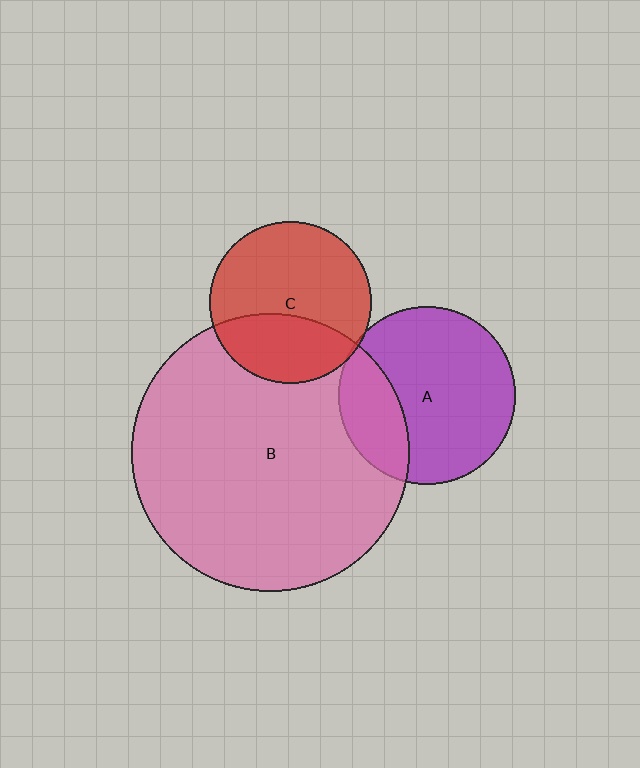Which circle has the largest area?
Circle B (pink).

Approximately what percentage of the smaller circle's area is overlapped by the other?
Approximately 35%.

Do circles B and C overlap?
Yes.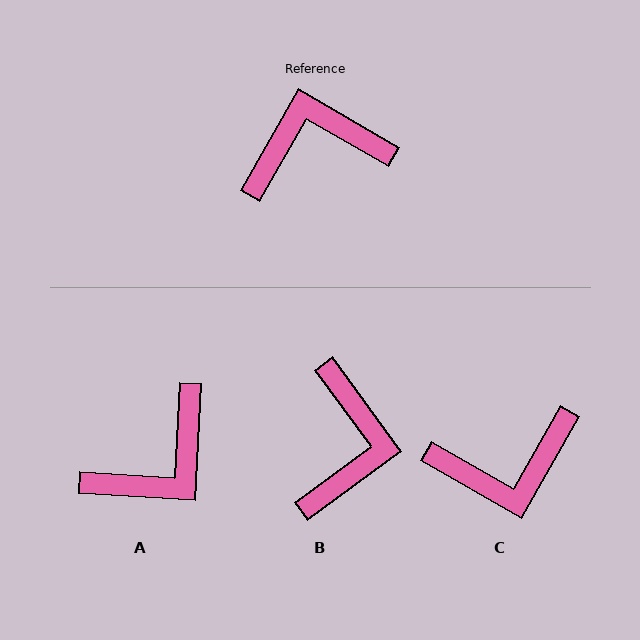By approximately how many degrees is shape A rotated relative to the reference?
Approximately 153 degrees clockwise.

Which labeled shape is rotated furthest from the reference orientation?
C, about 180 degrees away.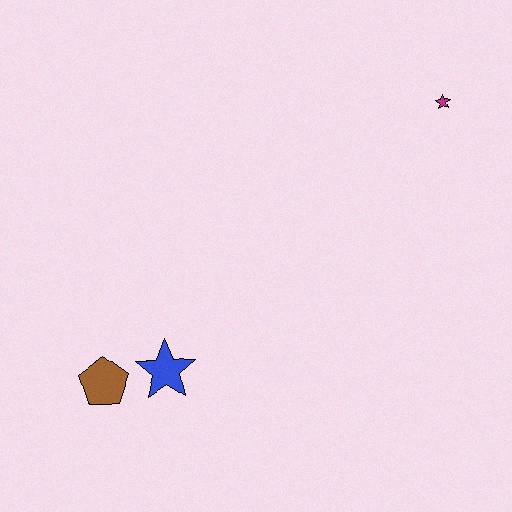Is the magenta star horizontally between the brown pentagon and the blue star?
No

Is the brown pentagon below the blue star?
Yes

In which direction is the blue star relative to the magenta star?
The blue star is to the left of the magenta star.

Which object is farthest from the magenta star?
The brown pentagon is farthest from the magenta star.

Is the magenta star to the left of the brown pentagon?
No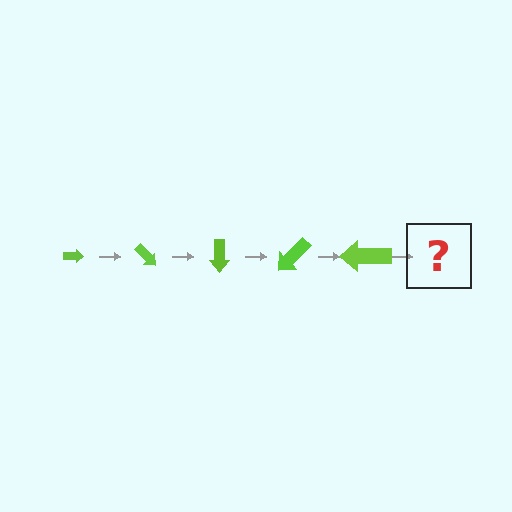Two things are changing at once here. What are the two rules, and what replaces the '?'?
The two rules are that the arrow grows larger each step and it rotates 45 degrees each step. The '?' should be an arrow, larger than the previous one and rotated 225 degrees from the start.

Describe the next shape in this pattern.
It should be an arrow, larger than the previous one and rotated 225 degrees from the start.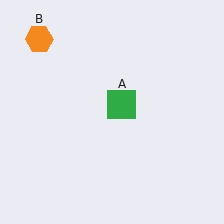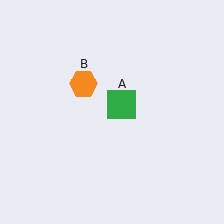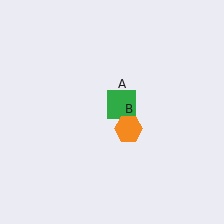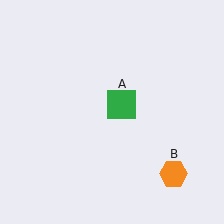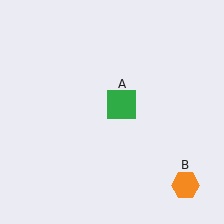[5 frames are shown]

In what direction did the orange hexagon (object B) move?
The orange hexagon (object B) moved down and to the right.